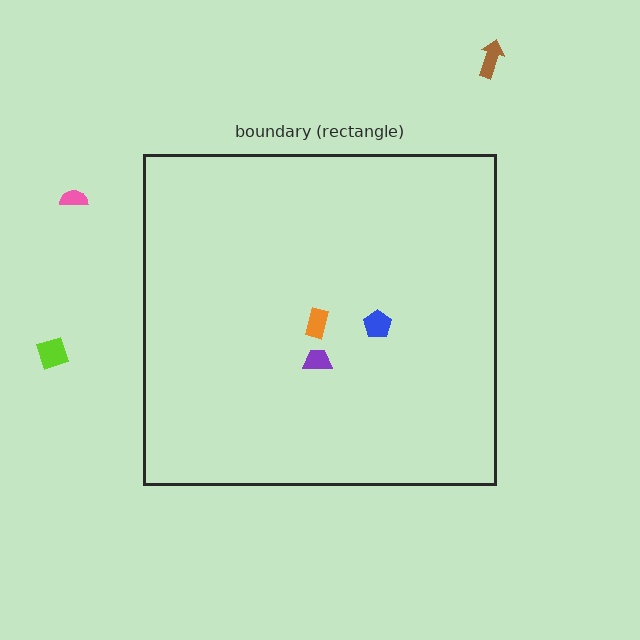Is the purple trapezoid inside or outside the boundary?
Inside.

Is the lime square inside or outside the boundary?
Outside.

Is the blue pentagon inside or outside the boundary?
Inside.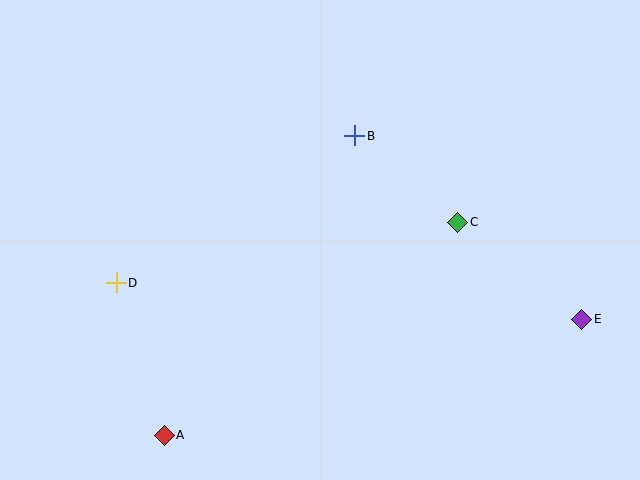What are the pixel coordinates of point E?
Point E is at (582, 319).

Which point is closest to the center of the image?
Point B at (355, 136) is closest to the center.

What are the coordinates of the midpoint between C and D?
The midpoint between C and D is at (287, 252).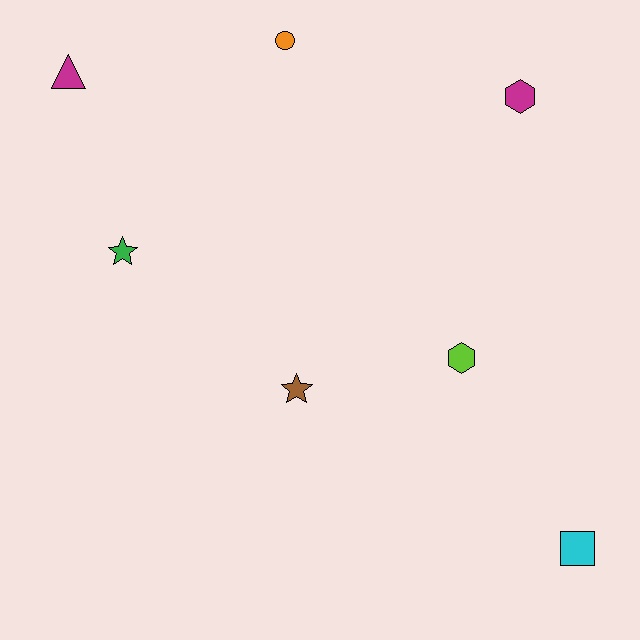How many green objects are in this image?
There is 1 green object.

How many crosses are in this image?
There are no crosses.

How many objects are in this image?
There are 7 objects.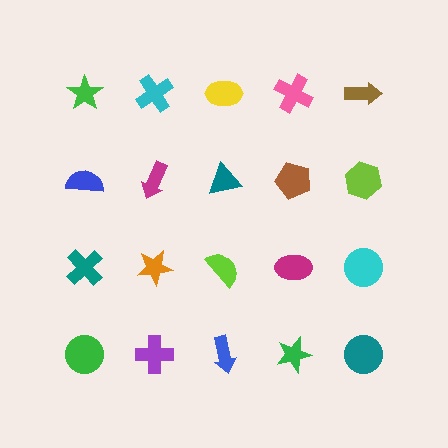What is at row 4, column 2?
A purple cross.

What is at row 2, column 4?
A brown pentagon.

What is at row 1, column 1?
A green star.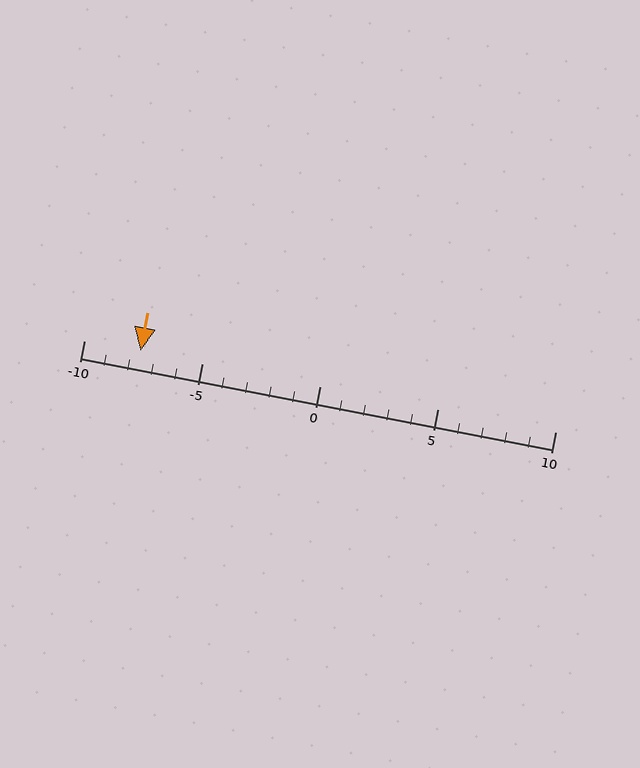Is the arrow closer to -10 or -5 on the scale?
The arrow is closer to -10.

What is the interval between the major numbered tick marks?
The major tick marks are spaced 5 units apart.